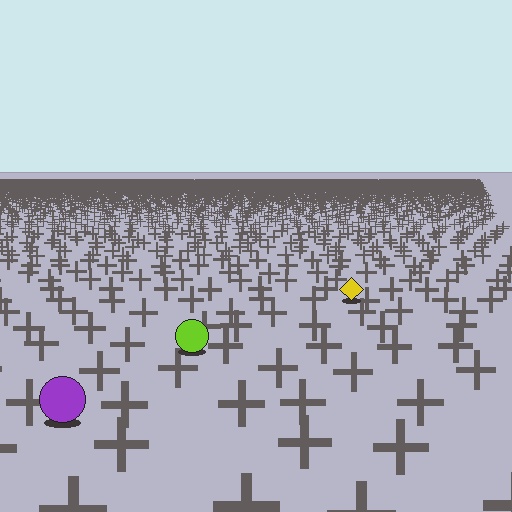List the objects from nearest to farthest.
From nearest to farthest: the purple circle, the lime circle, the yellow diamond.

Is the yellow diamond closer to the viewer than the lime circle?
No. The lime circle is closer — you can tell from the texture gradient: the ground texture is coarser near it.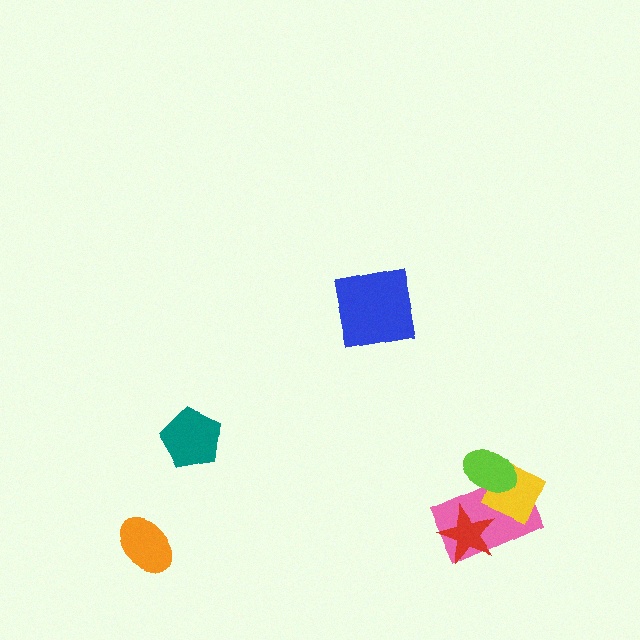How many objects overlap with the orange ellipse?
0 objects overlap with the orange ellipse.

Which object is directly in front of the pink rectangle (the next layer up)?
The yellow diamond is directly in front of the pink rectangle.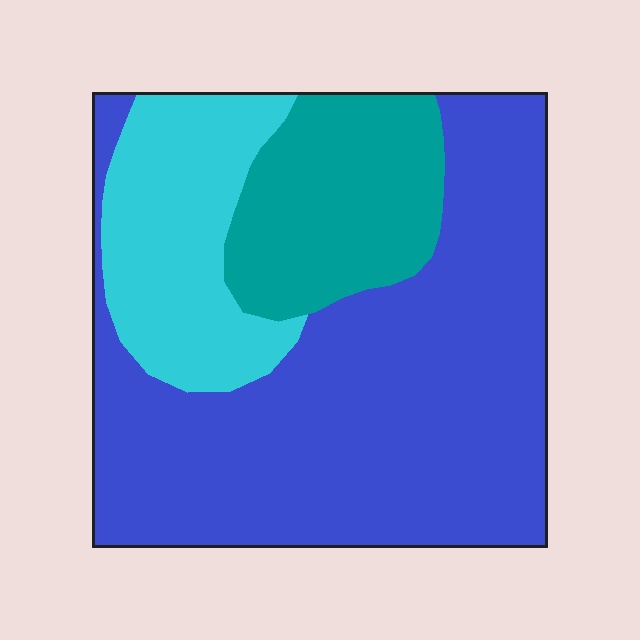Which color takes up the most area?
Blue, at roughly 60%.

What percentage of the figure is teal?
Teal covers 19% of the figure.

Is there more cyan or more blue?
Blue.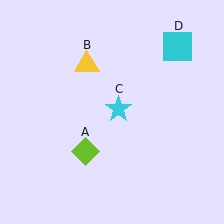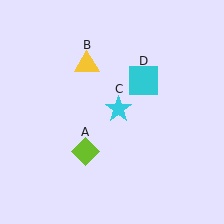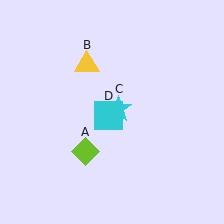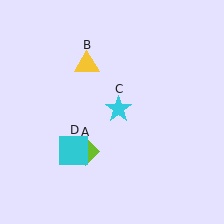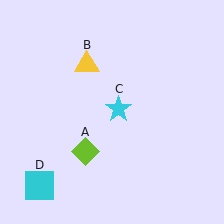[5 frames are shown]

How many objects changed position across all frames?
1 object changed position: cyan square (object D).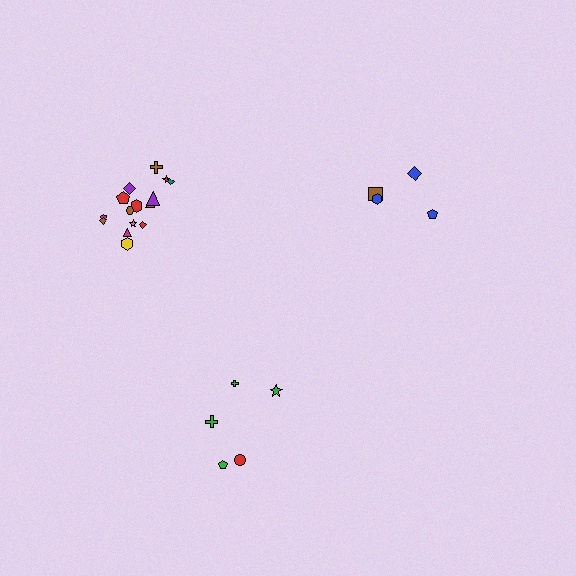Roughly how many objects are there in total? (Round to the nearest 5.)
Roughly 25 objects in total.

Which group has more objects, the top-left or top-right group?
The top-left group.